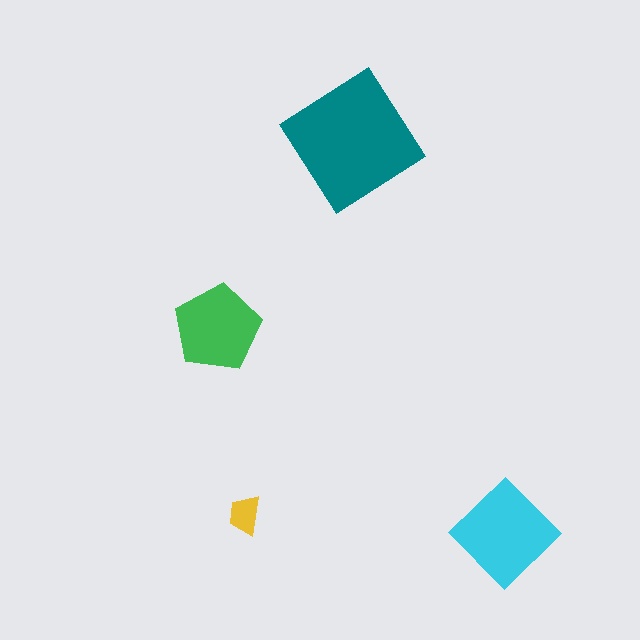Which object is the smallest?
The yellow trapezoid.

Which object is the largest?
The teal diamond.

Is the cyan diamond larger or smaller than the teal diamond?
Smaller.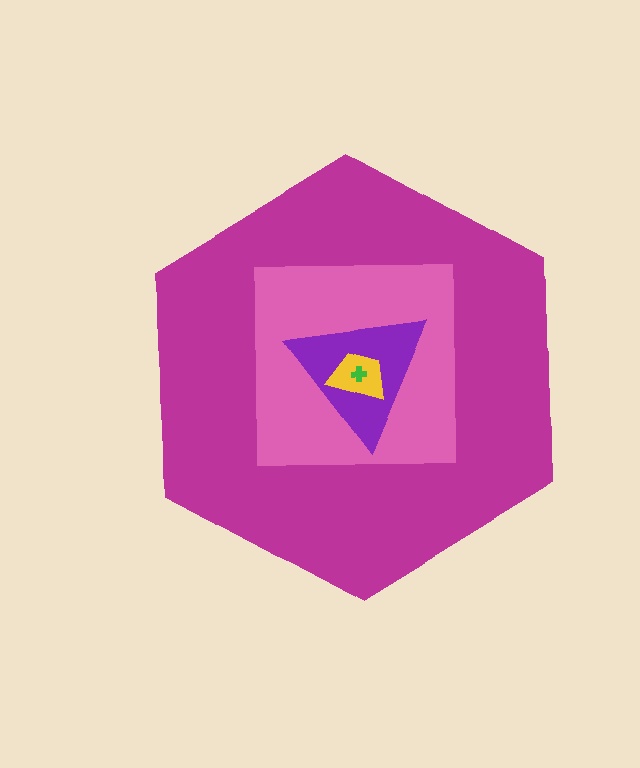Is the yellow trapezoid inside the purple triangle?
Yes.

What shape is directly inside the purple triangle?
The yellow trapezoid.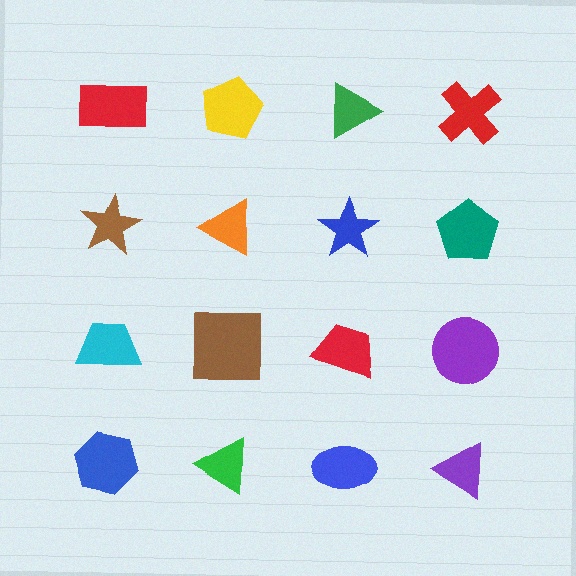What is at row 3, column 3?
A red trapezoid.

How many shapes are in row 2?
4 shapes.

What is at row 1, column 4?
A red cross.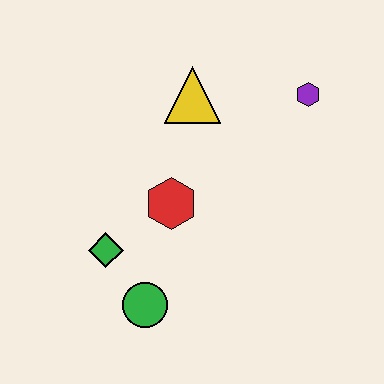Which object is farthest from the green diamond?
The purple hexagon is farthest from the green diamond.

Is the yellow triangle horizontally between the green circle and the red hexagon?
No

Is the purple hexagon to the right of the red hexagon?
Yes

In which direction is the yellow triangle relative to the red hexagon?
The yellow triangle is above the red hexagon.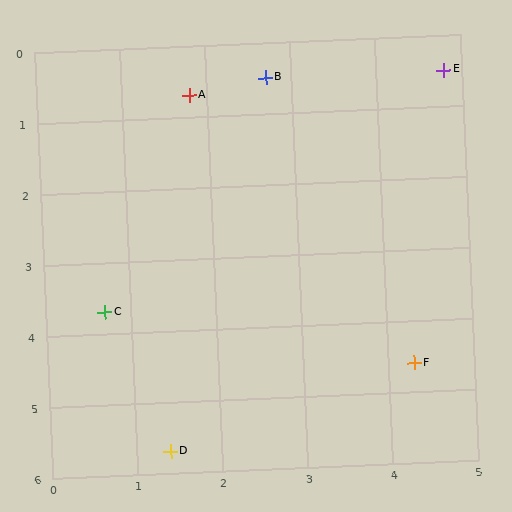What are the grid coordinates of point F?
Point F is at approximately (4.3, 4.6).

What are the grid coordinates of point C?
Point C is at approximately (0.7, 3.7).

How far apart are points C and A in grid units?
Points C and A are about 3.2 grid units apart.